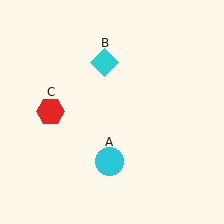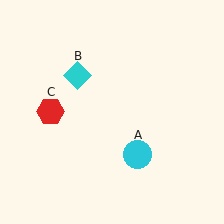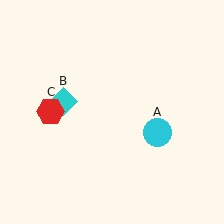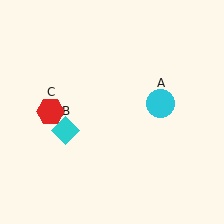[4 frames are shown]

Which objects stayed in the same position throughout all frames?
Red hexagon (object C) remained stationary.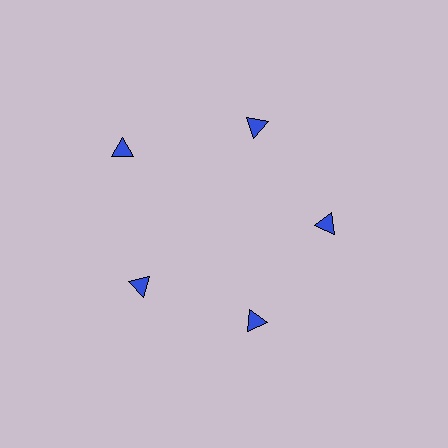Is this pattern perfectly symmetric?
No. The 5 blue triangles are arranged in a ring, but one element near the 10 o'clock position is pushed outward from the center, breaking the 5-fold rotational symmetry.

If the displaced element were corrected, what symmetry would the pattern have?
It would have 5-fold rotational symmetry — the pattern would map onto itself every 72 degrees.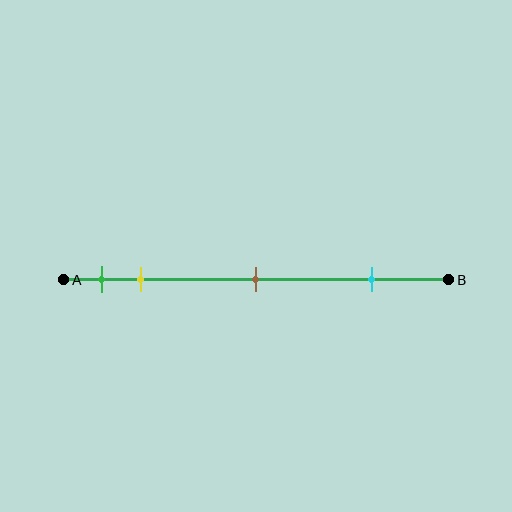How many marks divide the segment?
There are 4 marks dividing the segment.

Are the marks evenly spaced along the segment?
No, the marks are not evenly spaced.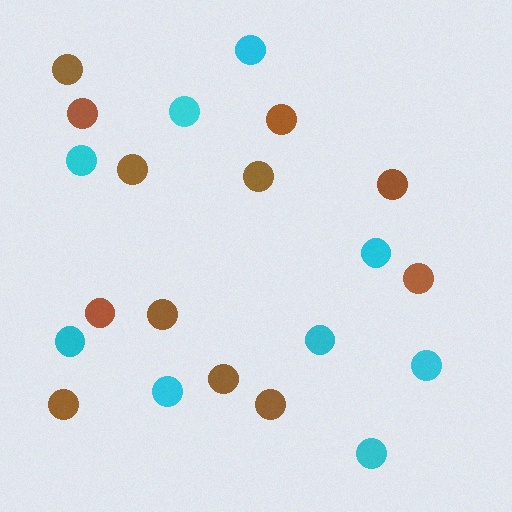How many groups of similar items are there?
There are 2 groups: one group of brown circles (12) and one group of cyan circles (9).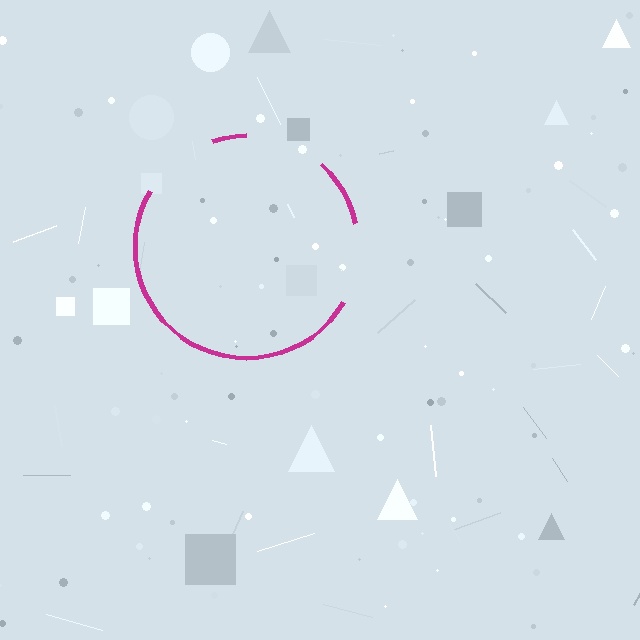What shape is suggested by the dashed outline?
The dashed outline suggests a circle.